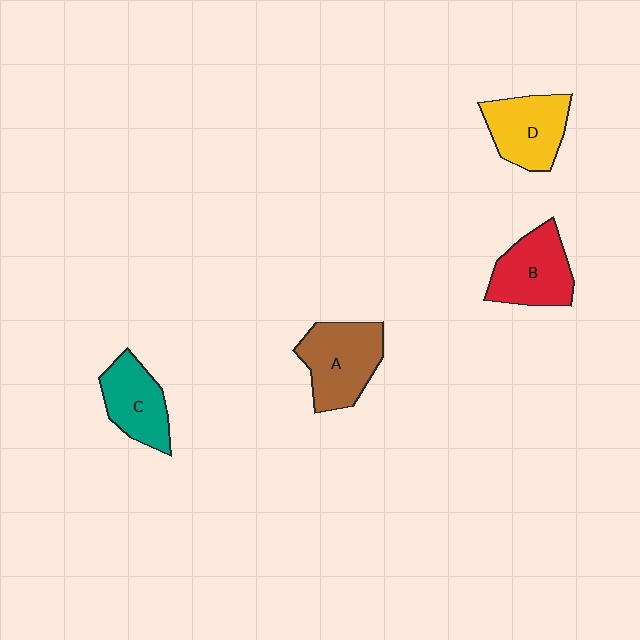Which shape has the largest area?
Shape A (brown).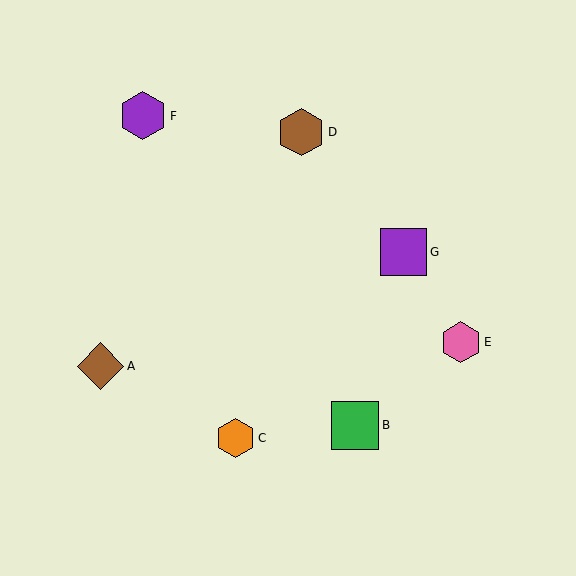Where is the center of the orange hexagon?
The center of the orange hexagon is at (236, 438).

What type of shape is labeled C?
Shape C is an orange hexagon.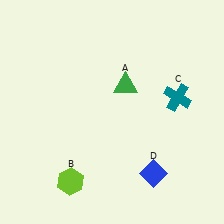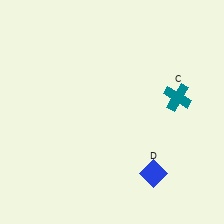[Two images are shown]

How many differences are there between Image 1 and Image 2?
There are 2 differences between the two images.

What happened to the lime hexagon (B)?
The lime hexagon (B) was removed in Image 2. It was in the bottom-left area of Image 1.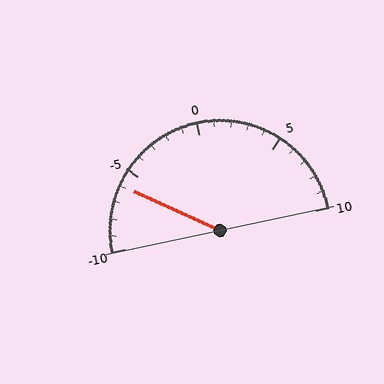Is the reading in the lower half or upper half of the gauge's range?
The reading is in the lower half of the range (-10 to 10).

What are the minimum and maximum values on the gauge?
The gauge ranges from -10 to 10.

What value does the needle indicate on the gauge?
The needle indicates approximately -6.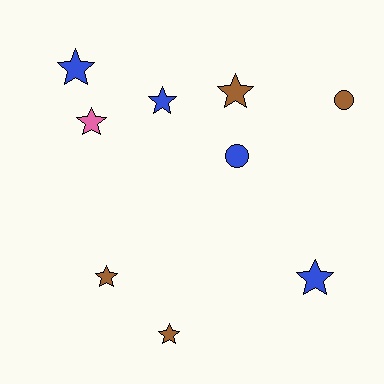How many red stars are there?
There are no red stars.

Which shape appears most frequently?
Star, with 7 objects.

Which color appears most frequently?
Blue, with 4 objects.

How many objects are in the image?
There are 9 objects.